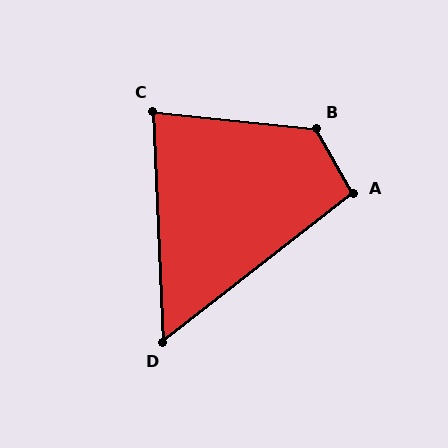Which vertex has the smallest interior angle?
D, at approximately 55 degrees.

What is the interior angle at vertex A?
Approximately 98 degrees (obtuse).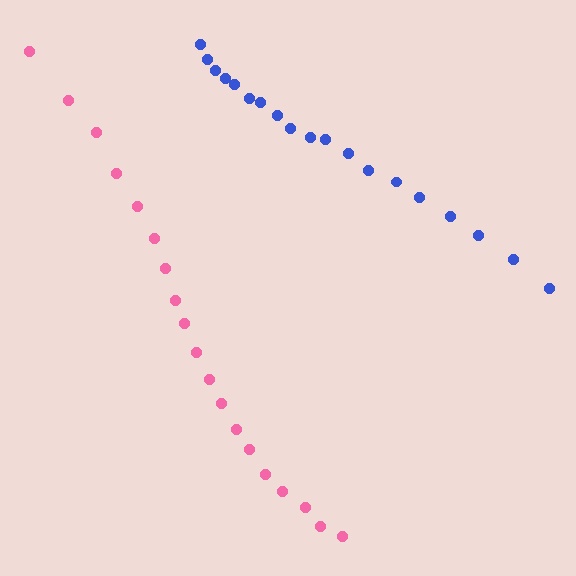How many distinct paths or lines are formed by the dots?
There are 2 distinct paths.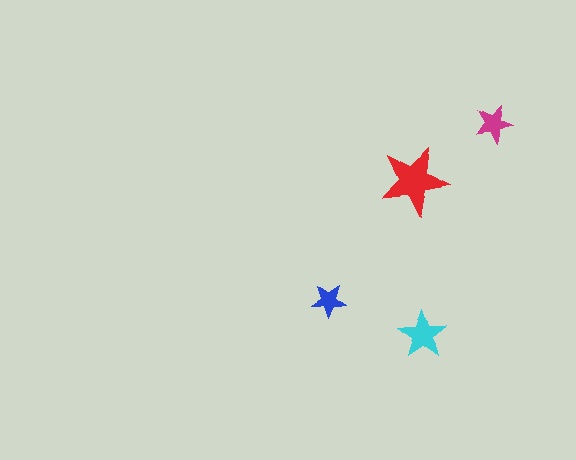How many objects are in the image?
There are 4 objects in the image.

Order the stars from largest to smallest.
the red one, the cyan one, the magenta one, the blue one.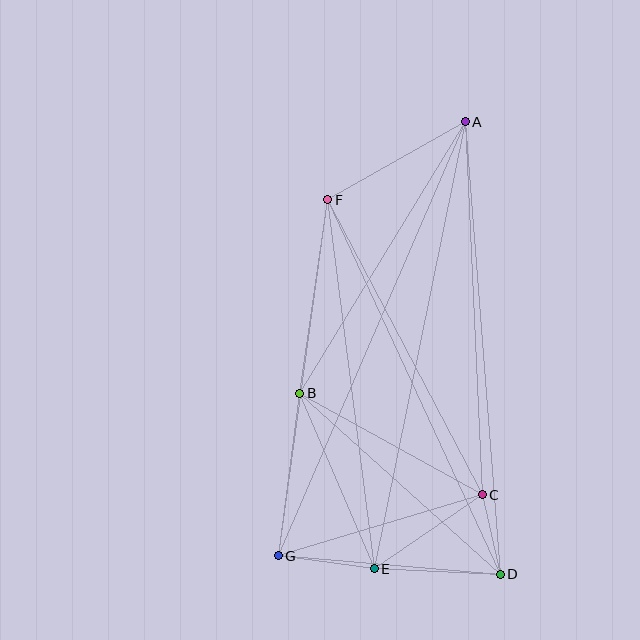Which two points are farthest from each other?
Points A and G are farthest from each other.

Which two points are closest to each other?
Points C and D are closest to each other.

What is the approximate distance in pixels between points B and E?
The distance between B and E is approximately 191 pixels.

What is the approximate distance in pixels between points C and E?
The distance between C and E is approximately 131 pixels.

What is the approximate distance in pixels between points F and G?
The distance between F and G is approximately 359 pixels.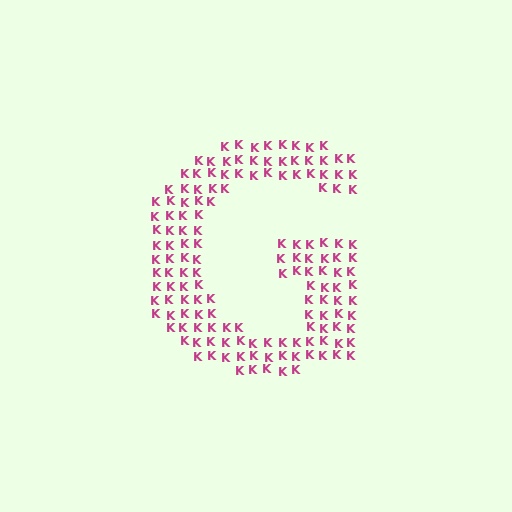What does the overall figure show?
The overall figure shows the letter G.